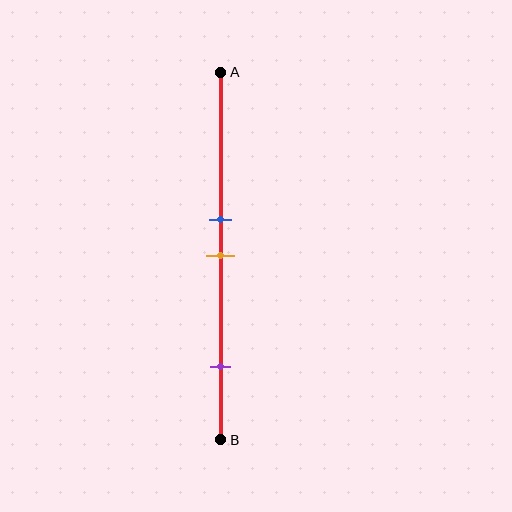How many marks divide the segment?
There are 3 marks dividing the segment.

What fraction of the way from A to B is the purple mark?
The purple mark is approximately 80% (0.8) of the way from A to B.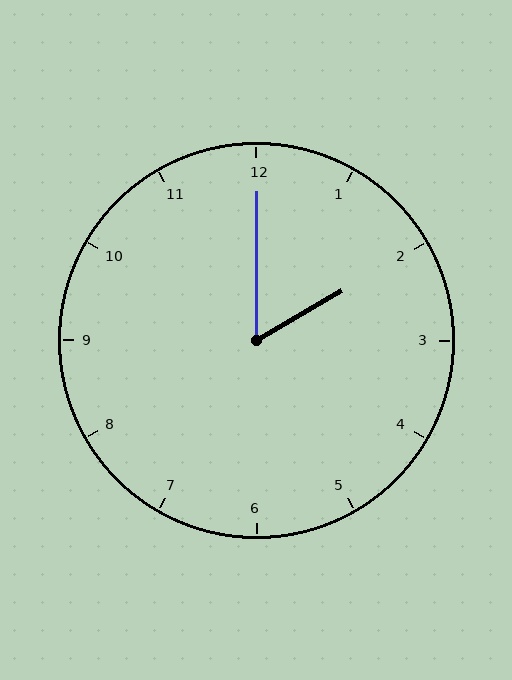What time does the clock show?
2:00.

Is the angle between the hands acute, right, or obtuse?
It is acute.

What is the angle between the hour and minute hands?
Approximately 60 degrees.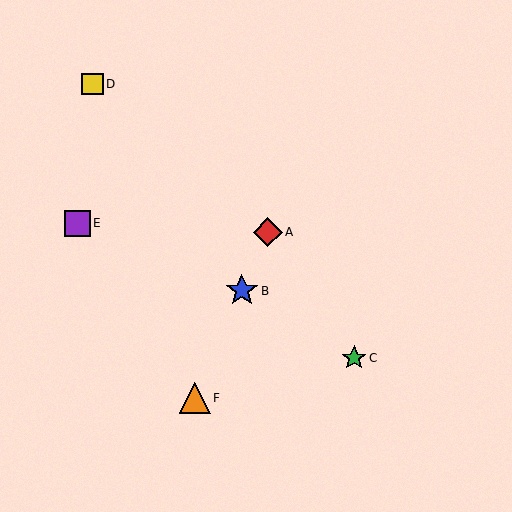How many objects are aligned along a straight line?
3 objects (A, B, F) are aligned along a straight line.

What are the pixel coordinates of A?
Object A is at (268, 232).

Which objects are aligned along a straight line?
Objects A, B, F are aligned along a straight line.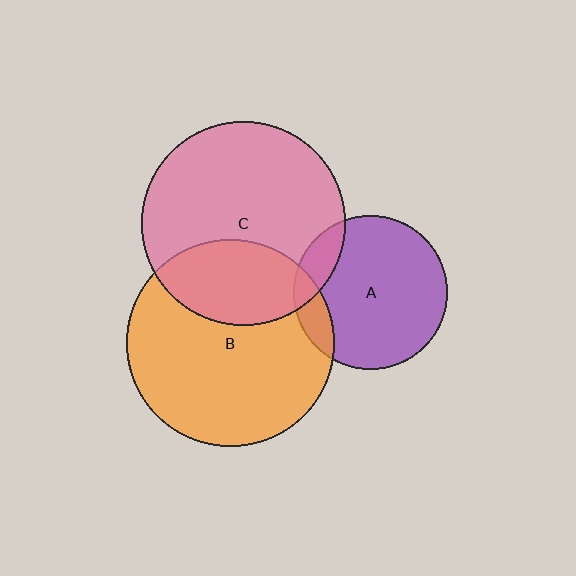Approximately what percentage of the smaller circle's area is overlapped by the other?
Approximately 15%.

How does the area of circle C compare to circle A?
Approximately 1.8 times.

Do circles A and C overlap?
Yes.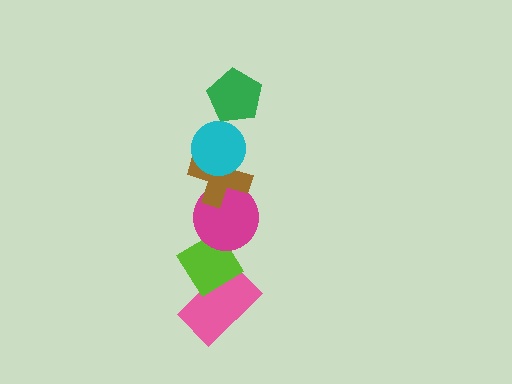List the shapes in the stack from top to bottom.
From top to bottom: the green pentagon, the cyan circle, the brown cross, the magenta circle, the lime diamond, the pink rectangle.